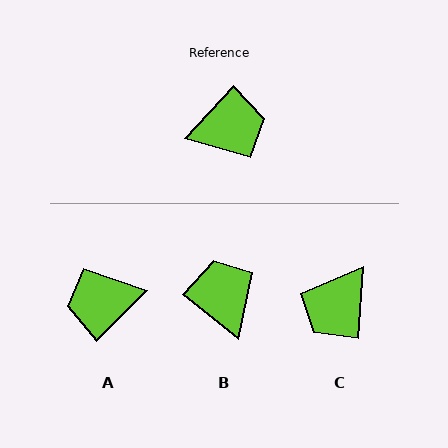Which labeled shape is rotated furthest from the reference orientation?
A, about 177 degrees away.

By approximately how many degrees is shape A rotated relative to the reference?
Approximately 177 degrees counter-clockwise.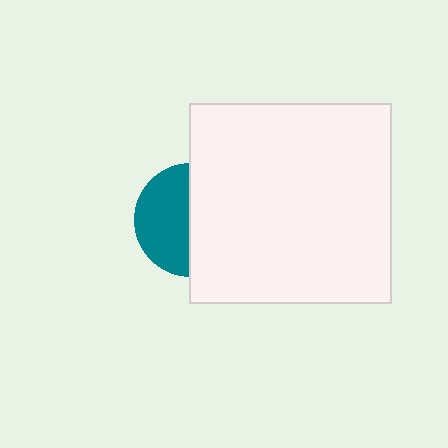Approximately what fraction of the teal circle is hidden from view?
Roughly 52% of the teal circle is hidden behind the white rectangle.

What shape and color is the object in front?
The object in front is a white rectangle.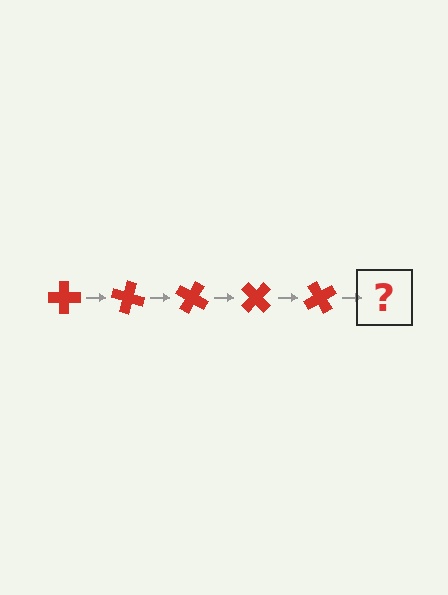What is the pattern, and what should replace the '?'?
The pattern is that the cross rotates 15 degrees each step. The '?' should be a red cross rotated 75 degrees.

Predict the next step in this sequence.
The next step is a red cross rotated 75 degrees.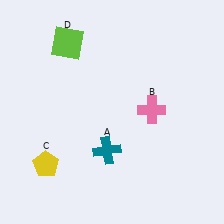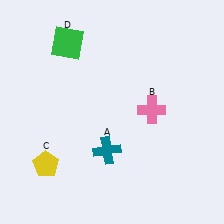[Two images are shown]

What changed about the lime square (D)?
In Image 1, D is lime. In Image 2, it changed to green.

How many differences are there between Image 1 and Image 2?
There is 1 difference between the two images.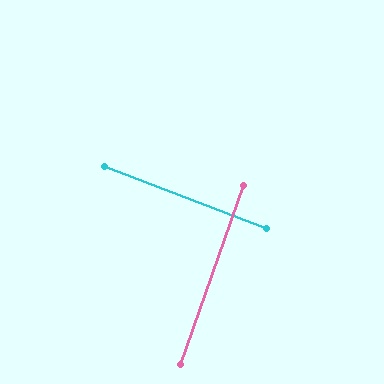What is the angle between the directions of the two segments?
Approximately 88 degrees.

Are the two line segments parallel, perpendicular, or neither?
Perpendicular — they meet at approximately 88°.